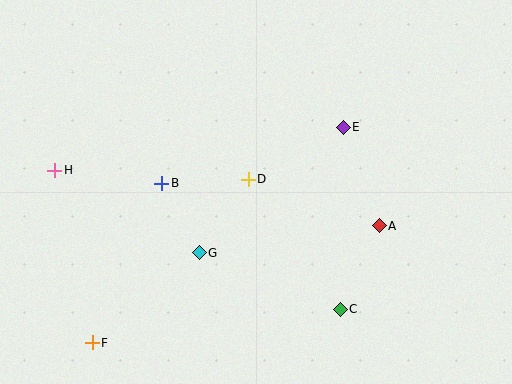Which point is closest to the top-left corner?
Point H is closest to the top-left corner.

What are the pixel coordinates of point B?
Point B is at (162, 183).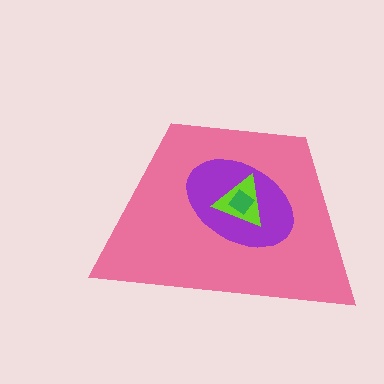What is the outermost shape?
The pink trapezoid.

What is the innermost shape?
The green diamond.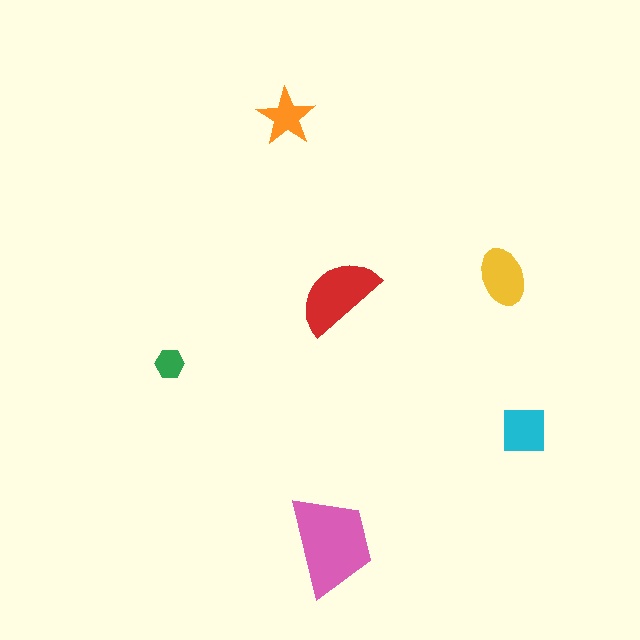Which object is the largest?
The pink trapezoid.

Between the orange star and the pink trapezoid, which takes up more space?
The pink trapezoid.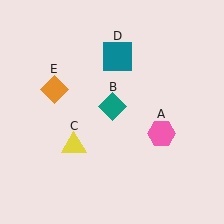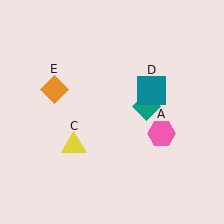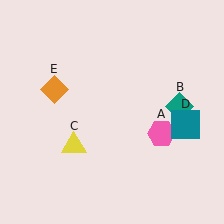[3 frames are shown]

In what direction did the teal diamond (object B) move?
The teal diamond (object B) moved right.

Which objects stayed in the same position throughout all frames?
Pink hexagon (object A) and yellow triangle (object C) and orange diamond (object E) remained stationary.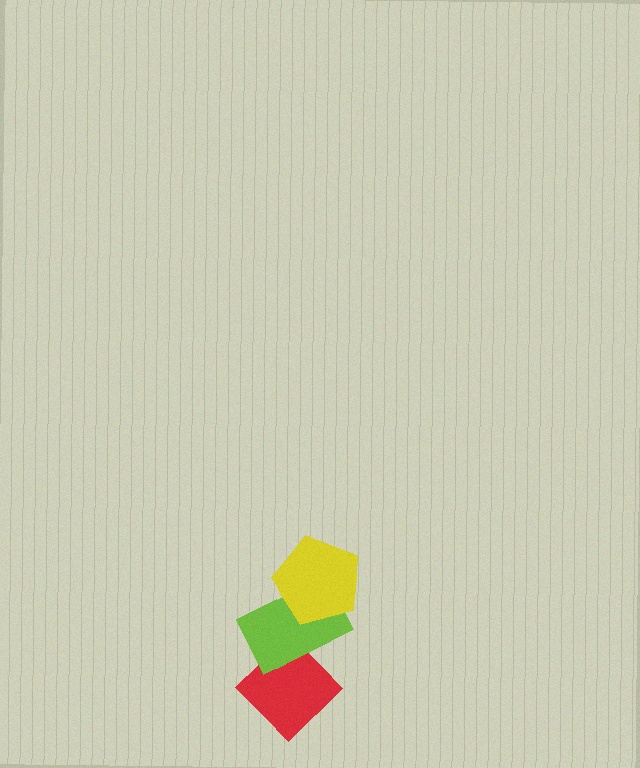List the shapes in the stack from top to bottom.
From top to bottom: the yellow pentagon, the lime rectangle, the red diamond.